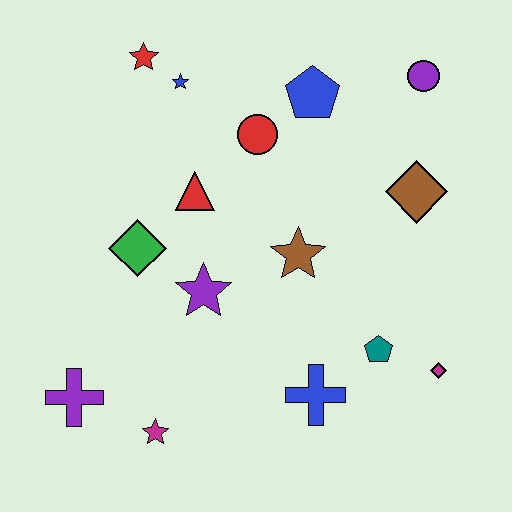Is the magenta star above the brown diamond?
No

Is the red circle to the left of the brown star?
Yes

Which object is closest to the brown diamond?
The purple circle is closest to the brown diamond.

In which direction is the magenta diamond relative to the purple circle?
The magenta diamond is below the purple circle.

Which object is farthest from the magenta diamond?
The red star is farthest from the magenta diamond.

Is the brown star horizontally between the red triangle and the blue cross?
Yes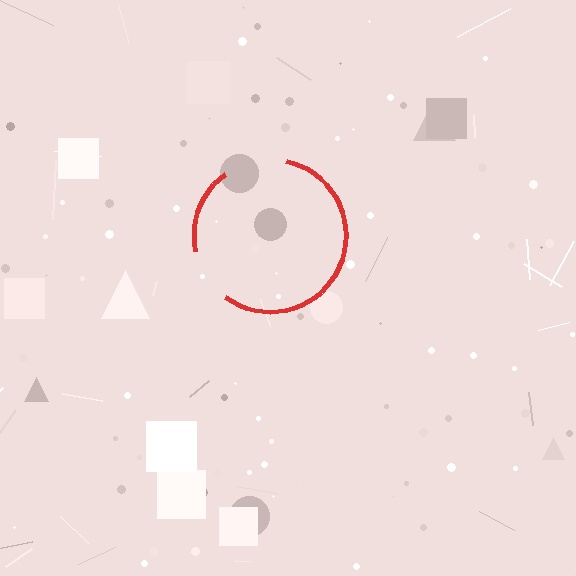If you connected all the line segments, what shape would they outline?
They would outline a circle.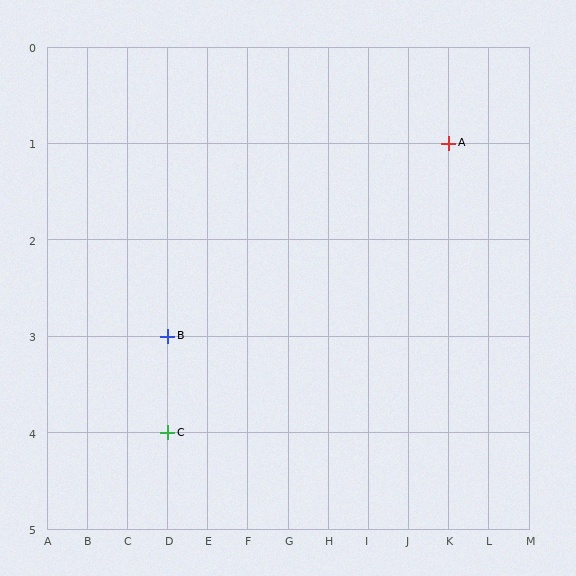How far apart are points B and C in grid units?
Points B and C are 1 row apart.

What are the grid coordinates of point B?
Point B is at grid coordinates (D, 3).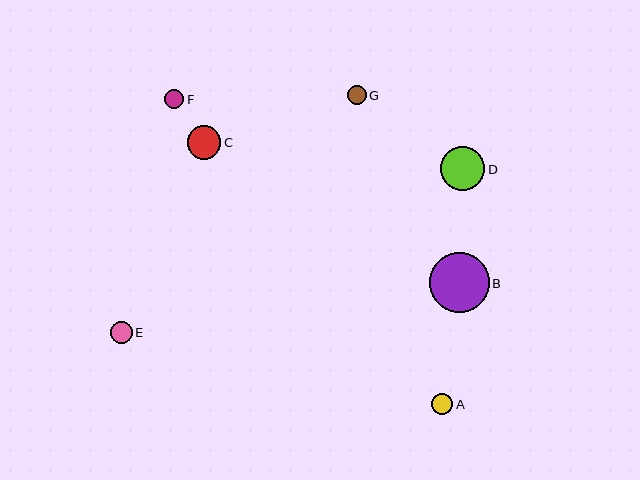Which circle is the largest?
Circle B is the largest with a size of approximately 59 pixels.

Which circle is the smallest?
Circle F is the smallest with a size of approximately 19 pixels.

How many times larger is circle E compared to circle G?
Circle E is approximately 1.1 times the size of circle G.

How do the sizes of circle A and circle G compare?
Circle A and circle G are approximately the same size.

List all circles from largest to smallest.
From largest to smallest: B, D, C, E, A, G, F.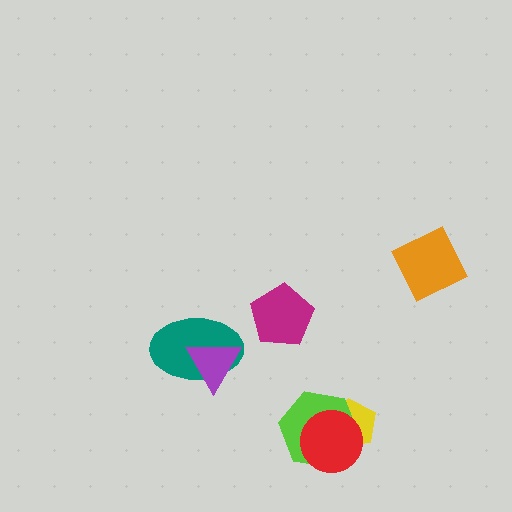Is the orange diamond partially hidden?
No, no other shape covers it.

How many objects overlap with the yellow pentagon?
2 objects overlap with the yellow pentagon.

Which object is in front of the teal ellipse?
The purple triangle is in front of the teal ellipse.